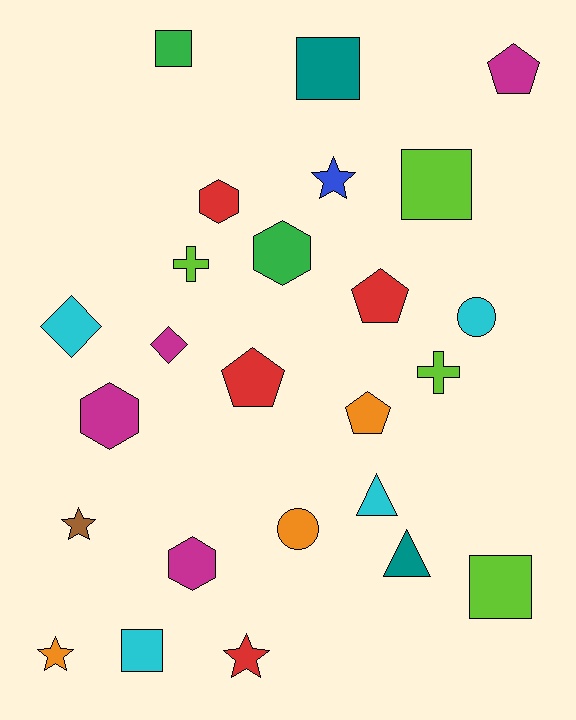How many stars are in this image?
There are 4 stars.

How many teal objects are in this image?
There are 2 teal objects.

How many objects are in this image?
There are 25 objects.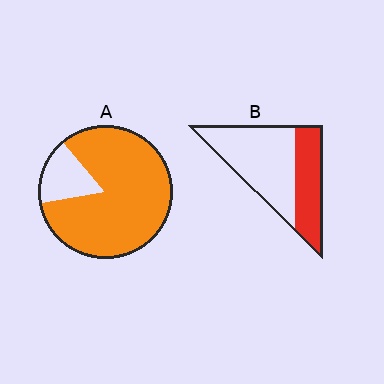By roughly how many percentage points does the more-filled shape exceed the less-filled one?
By roughly 45 percentage points (A over B).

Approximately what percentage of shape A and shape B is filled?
A is approximately 85% and B is approximately 35%.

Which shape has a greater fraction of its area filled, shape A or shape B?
Shape A.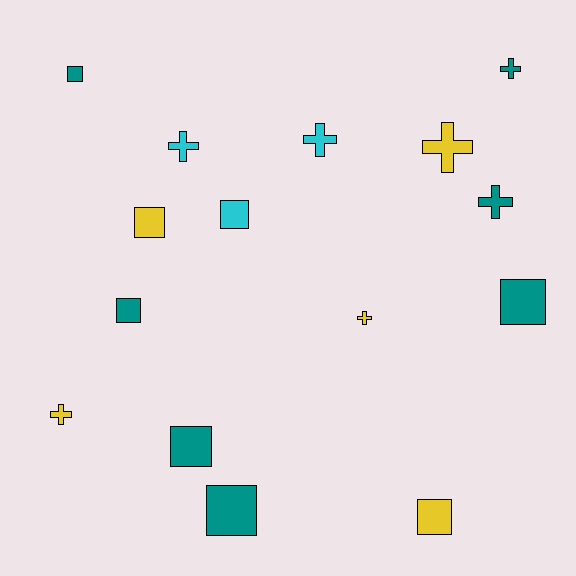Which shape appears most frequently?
Square, with 8 objects.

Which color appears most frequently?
Teal, with 7 objects.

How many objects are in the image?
There are 15 objects.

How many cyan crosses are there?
There are 2 cyan crosses.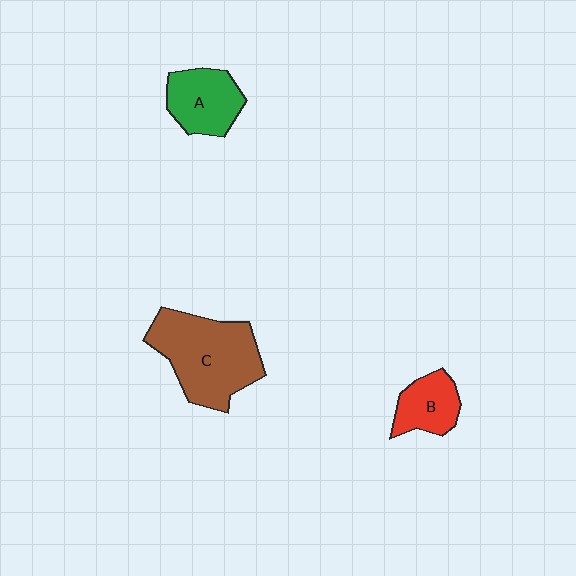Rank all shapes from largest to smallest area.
From largest to smallest: C (brown), A (green), B (red).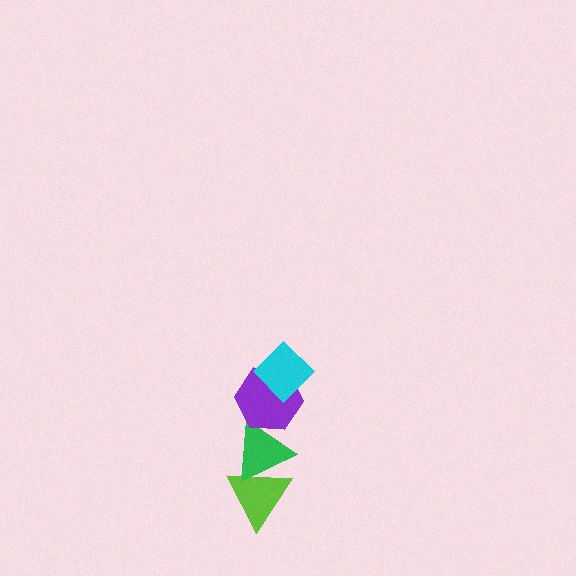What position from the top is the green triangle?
The green triangle is 3rd from the top.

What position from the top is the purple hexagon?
The purple hexagon is 2nd from the top.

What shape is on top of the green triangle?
The purple hexagon is on top of the green triangle.